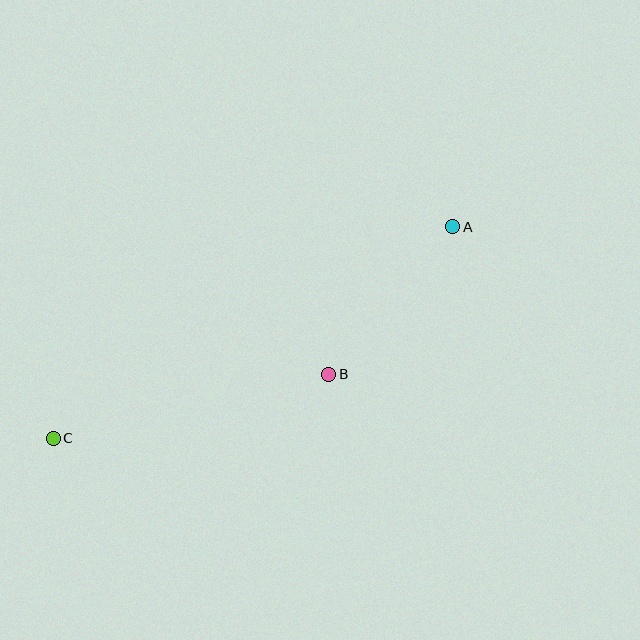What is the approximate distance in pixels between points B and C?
The distance between B and C is approximately 283 pixels.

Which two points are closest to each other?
Points A and B are closest to each other.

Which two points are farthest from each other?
Points A and C are farthest from each other.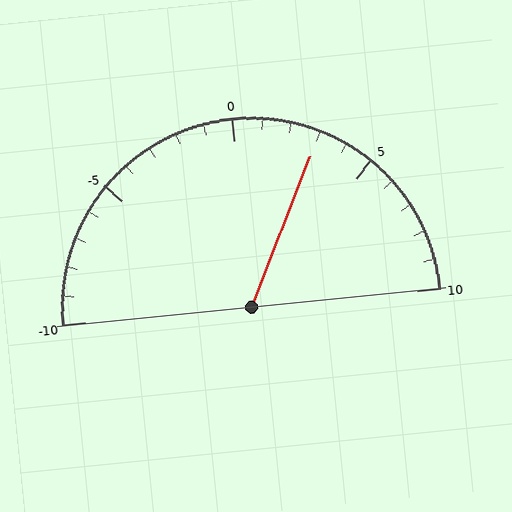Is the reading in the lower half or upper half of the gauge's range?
The reading is in the upper half of the range (-10 to 10).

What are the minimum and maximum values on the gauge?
The gauge ranges from -10 to 10.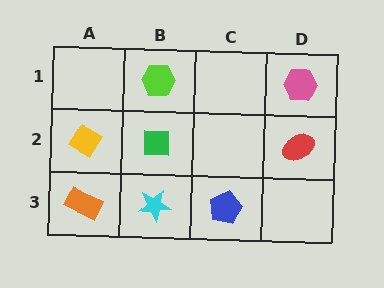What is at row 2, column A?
A yellow diamond.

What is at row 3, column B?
A cyan star.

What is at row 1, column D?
A pink hexagon.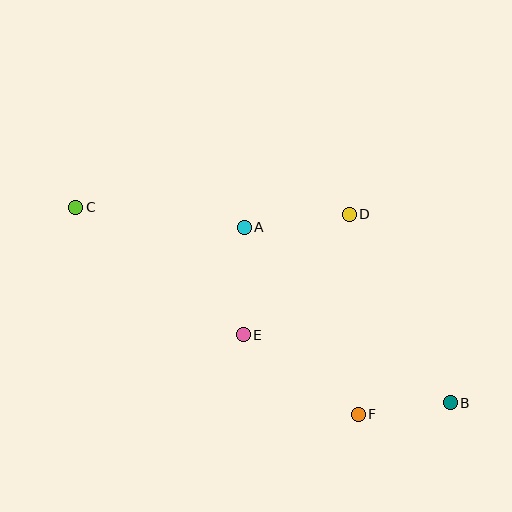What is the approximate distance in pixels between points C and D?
The distance between C and D is approximately 274 pixels.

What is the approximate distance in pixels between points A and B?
The distance between A and B is approximately 270 pixels.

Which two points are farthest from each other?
Points B and C are farthest from each other.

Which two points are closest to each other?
Points B and F are closest to each other.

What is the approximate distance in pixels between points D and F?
The distance between D and F is approximately 201 pixels.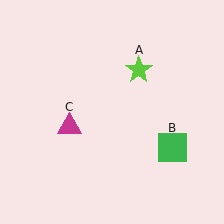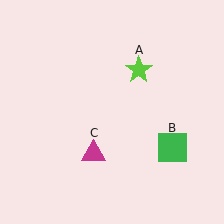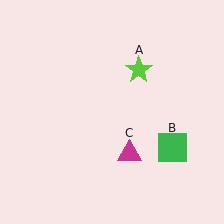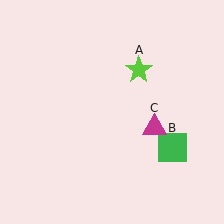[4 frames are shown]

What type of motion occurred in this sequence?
The magenta triangle (object C) rotated counterclockwise around the center of the scene.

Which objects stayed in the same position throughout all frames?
Lime star (object A) and green square (object B) remained stationary.